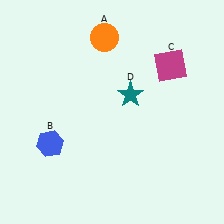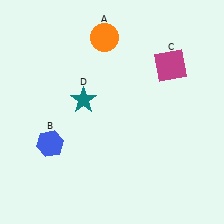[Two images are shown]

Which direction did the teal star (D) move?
The teal star (D) moved left.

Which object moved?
The teal star (D) moved left.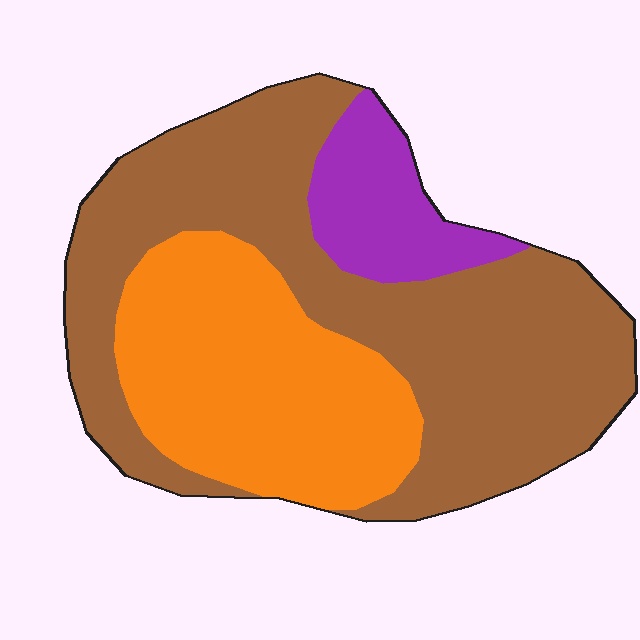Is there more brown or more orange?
Brown.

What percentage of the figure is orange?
Orange takes up between a quarter and a half of the figure.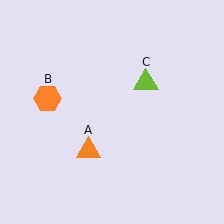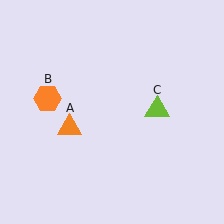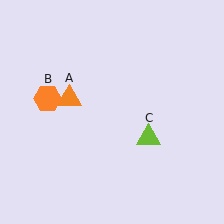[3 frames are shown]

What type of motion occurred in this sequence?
The orange triangle (object A), lime triangle (object C) rotated clockwise around the center of the scene.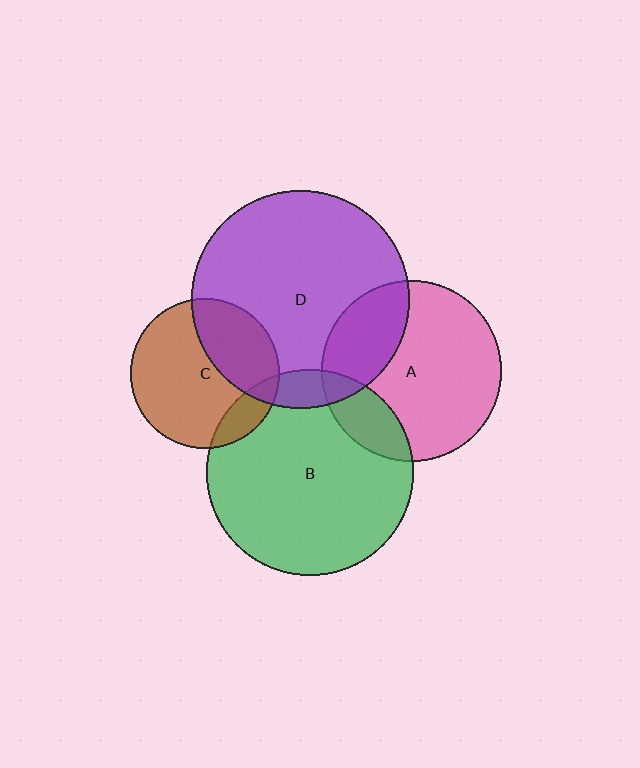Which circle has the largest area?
Circle D (purple).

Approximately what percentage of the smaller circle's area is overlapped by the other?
Approximately 15%.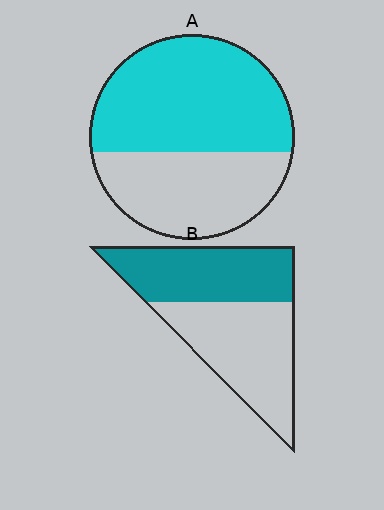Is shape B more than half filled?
Roughly half.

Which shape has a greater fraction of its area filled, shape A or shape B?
Shape A.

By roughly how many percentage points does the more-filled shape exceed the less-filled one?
By roughly 15 percentage points (A over B).